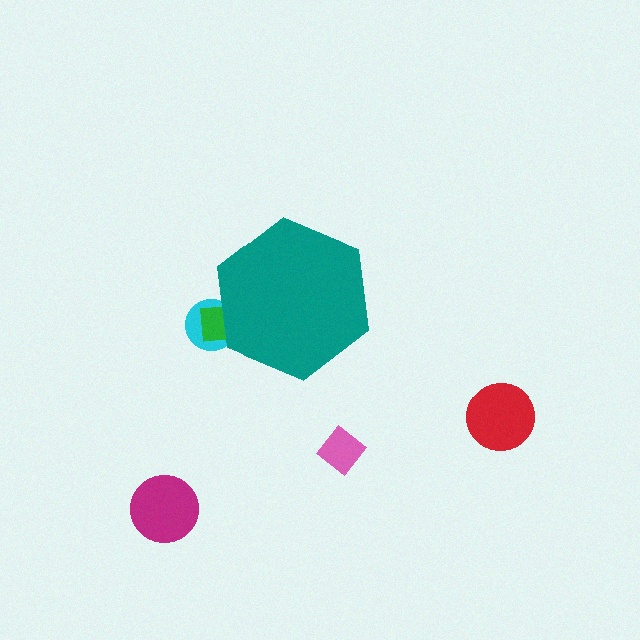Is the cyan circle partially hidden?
Yes, the cyan circle is partially hidden behind the teal hexagon.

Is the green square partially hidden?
Yes, the green square is partially hidden behind the teal hexagon.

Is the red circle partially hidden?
No, the red circle is fully visible.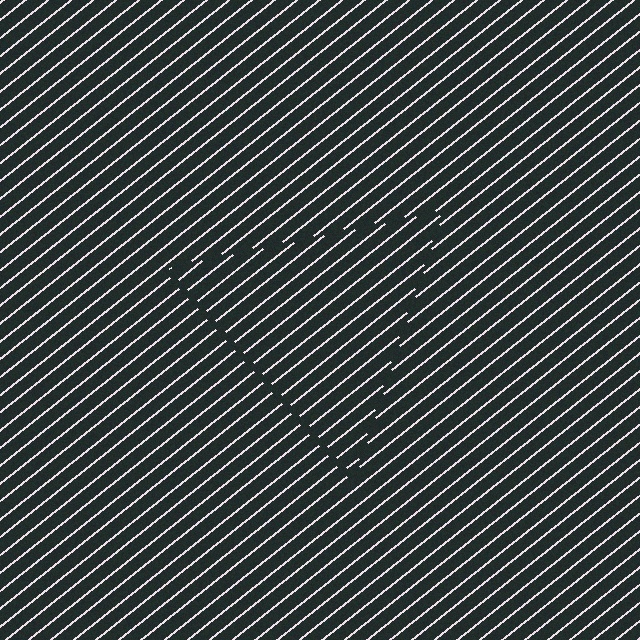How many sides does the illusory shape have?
3 sides — the line-ends trace a triangle.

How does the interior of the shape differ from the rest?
The interior of the shape contains the same grating, shifted by half a period — the contour is defined by the phase discontinuity where line-ends from the inner and outer gratings abut.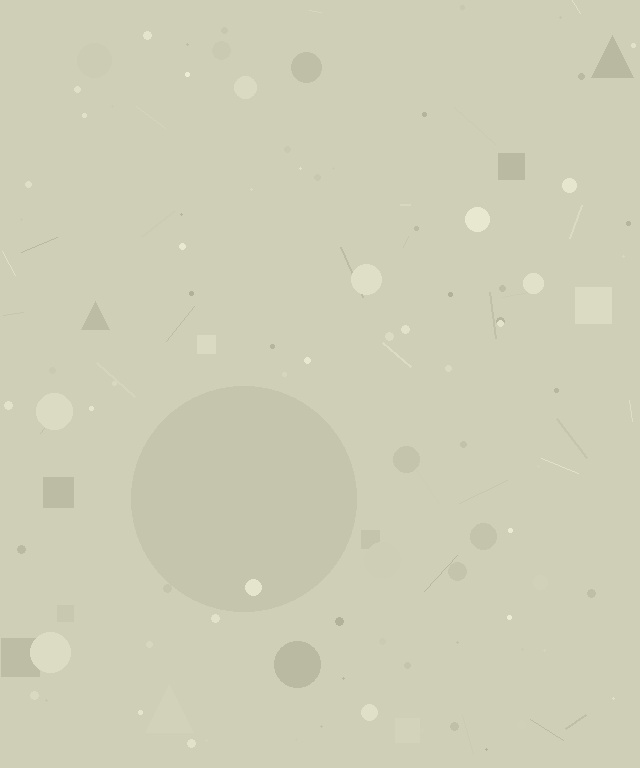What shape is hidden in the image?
A circle is hidden in the image.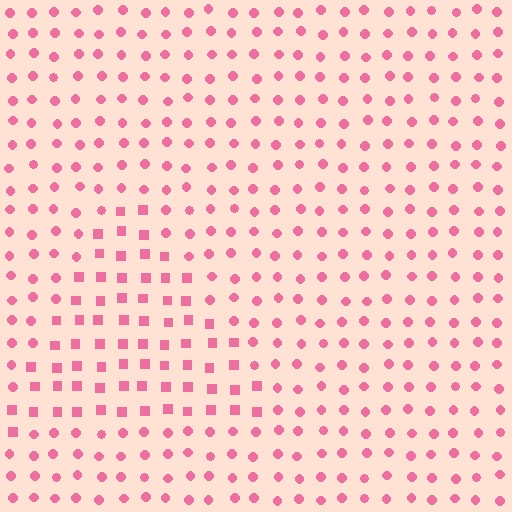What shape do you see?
I see a triangle.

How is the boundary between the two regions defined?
The boundary is defined by a change in element shape: squares inside vs. circles outside. All elements share the same color and spacing.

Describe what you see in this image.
The image is filled with small pink elements arranged in a uniform grid. A triangle-shaped region contains squares, while the surrounding area contains circles. The boundary is defined purely by the change in element shape.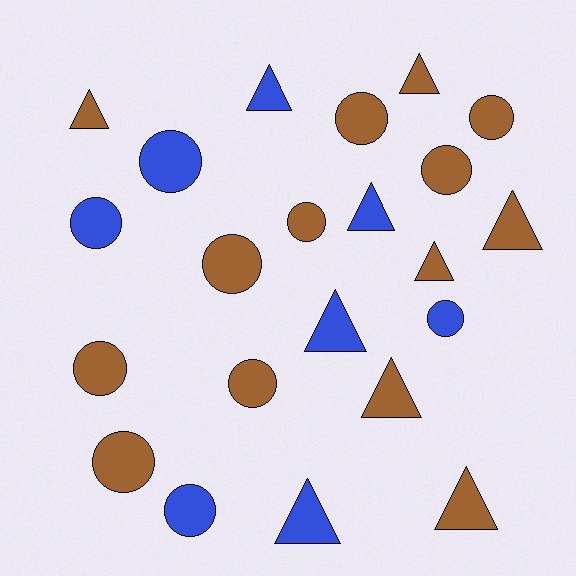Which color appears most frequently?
Brown, with 14 objects.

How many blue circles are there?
There are 4 blue circles.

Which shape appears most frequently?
Circle, with 12 objects.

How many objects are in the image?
There are 22 objects.